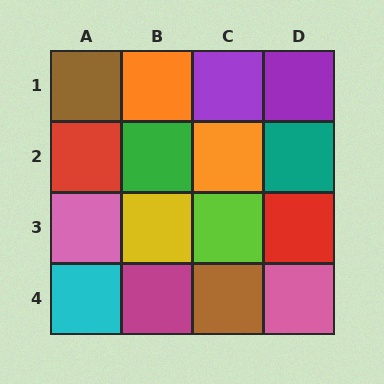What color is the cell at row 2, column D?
Teal.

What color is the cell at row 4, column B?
Magenta.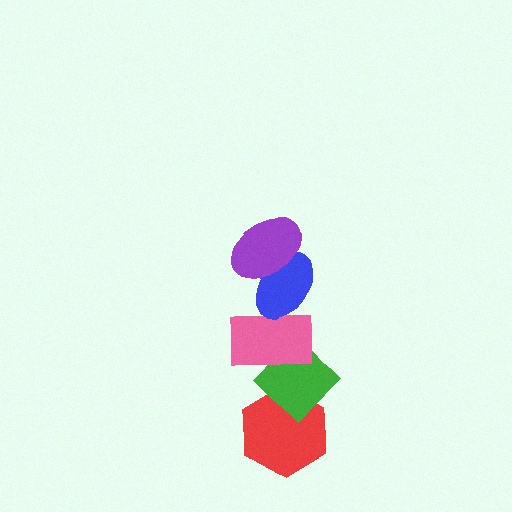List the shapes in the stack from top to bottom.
From top to bottom: the purple ellipse, the blue ellipse, the pink rectangle, the green diamond, the red hexagon.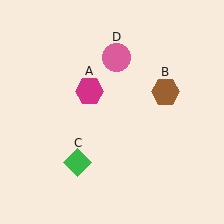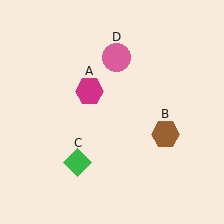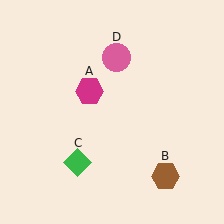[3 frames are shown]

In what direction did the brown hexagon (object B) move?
The brown hexagon (object B) moved down.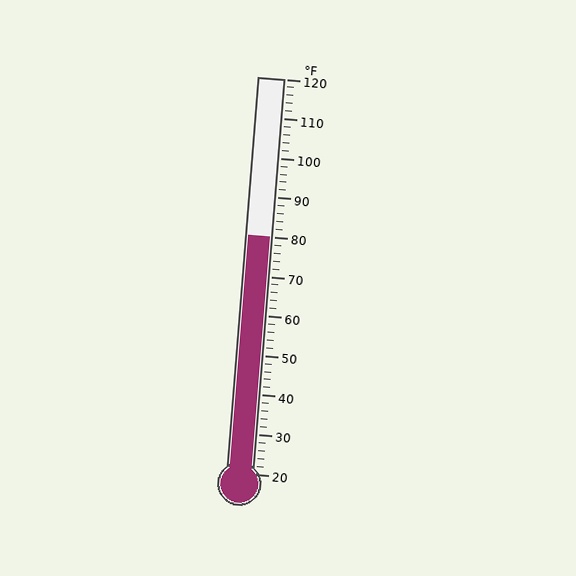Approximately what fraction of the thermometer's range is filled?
The thermometer is filled to approximately 60% of its range.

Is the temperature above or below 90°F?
The temperature is below 90°F.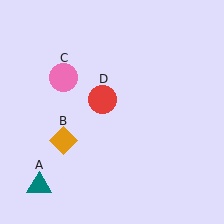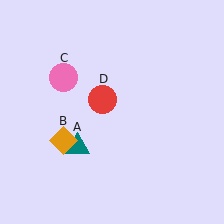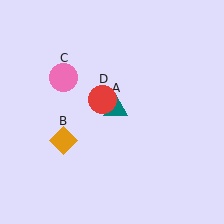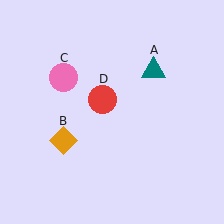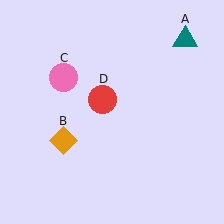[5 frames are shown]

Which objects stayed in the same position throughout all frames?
Orange diamond (object B) and pink circle (object C) and red circle (object D) remained stationary.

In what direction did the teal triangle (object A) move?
The teal triangle (object A) moved up and to the right.